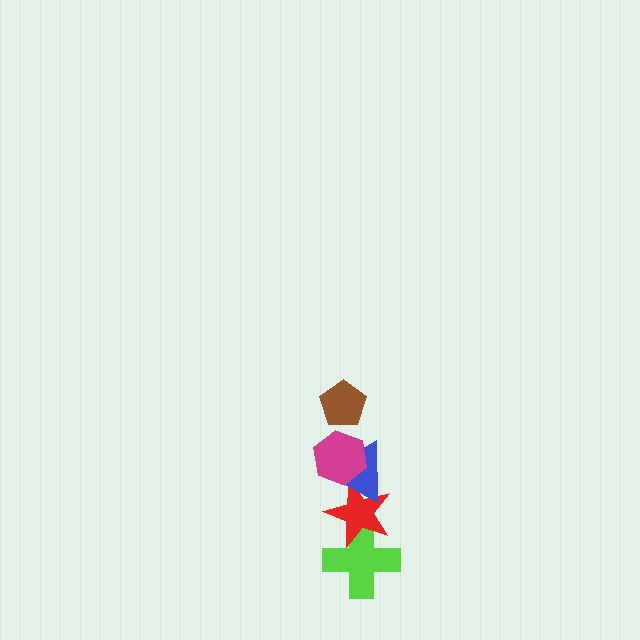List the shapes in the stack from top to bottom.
From top to bottom: the brown pentagon, the magenta hexagon, the blue triangle, the red star, the lime cross.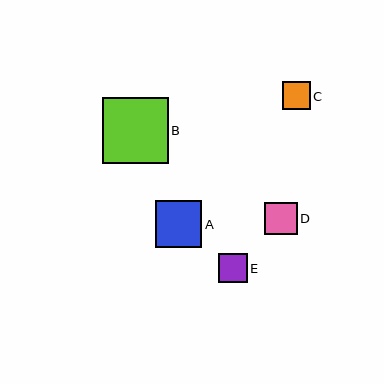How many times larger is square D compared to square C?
Square D is approximately 1.2 times the size of square C.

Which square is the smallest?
Square C is the smallest with a size of approximately 28 pixels.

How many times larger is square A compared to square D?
Square A is approximately 1.4 times the size of square D.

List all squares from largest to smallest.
From largest to smallest: B, A, D, E, C.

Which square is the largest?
Square B is the largest with a size of approximately 65 pixels.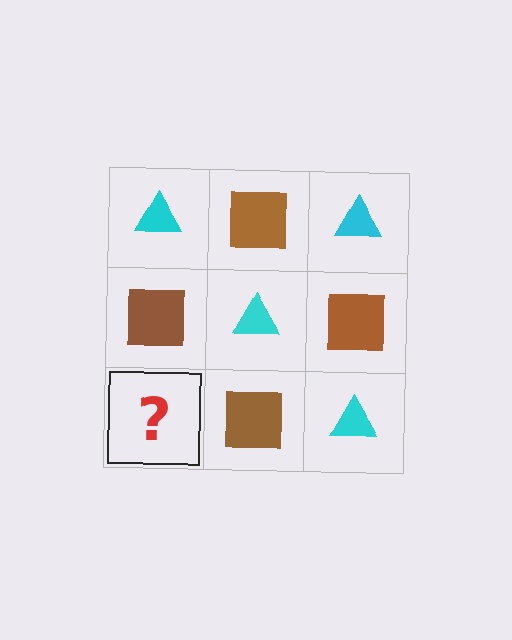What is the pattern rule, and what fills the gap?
The rule is that it alternates cyan triangle and brown square in a checkerboard pattern. The gap should be filled with a cyan triangle.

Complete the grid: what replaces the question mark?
The question mark should be replaced with a cyan triangle.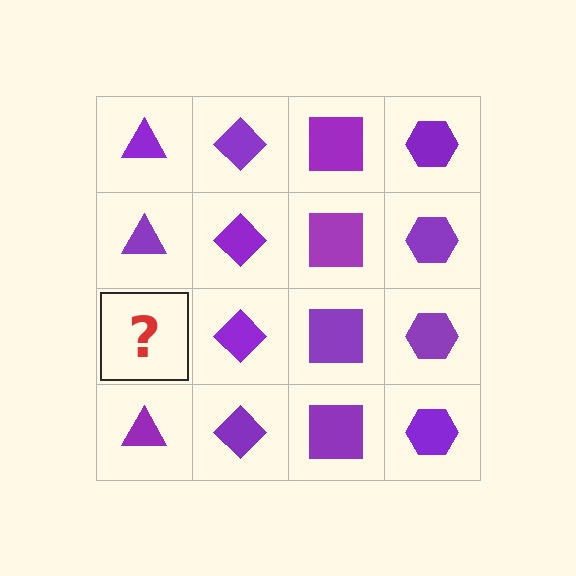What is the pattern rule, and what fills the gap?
The rule is that each column has a consistent shape. The gap should be filled with a purple triangle.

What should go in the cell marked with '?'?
The missing cell should contain a purple triangle.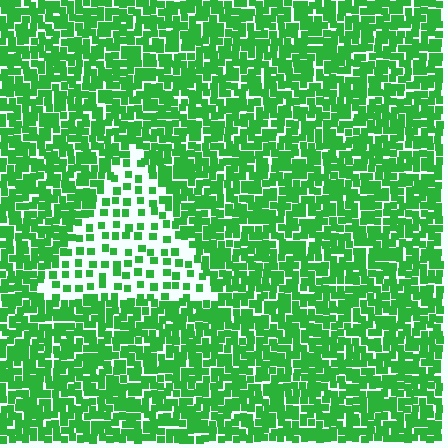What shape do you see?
I see a triangle.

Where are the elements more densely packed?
The elements are more densely packed outside the triangle boundary.